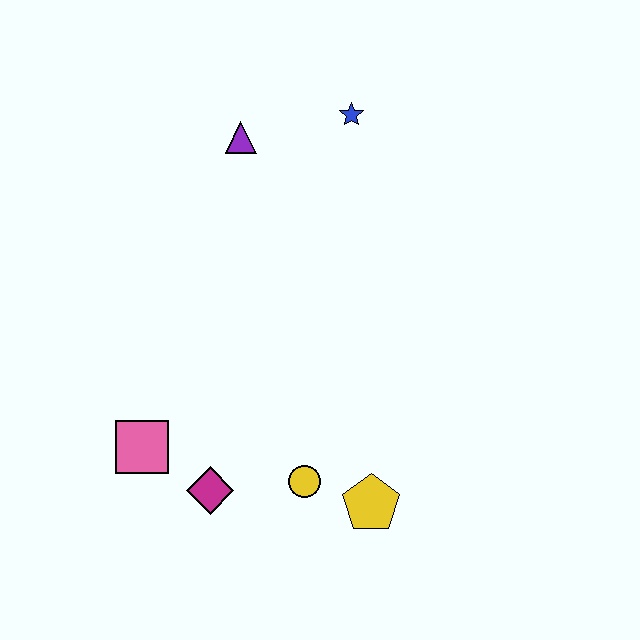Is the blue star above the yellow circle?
Yes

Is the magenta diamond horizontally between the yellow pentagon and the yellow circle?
No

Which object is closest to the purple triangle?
The blue star is closest to the purple triangle.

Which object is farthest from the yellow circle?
The blue star is farthest from the yellow circle.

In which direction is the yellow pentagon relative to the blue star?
The yellow pentagon is below the blue star.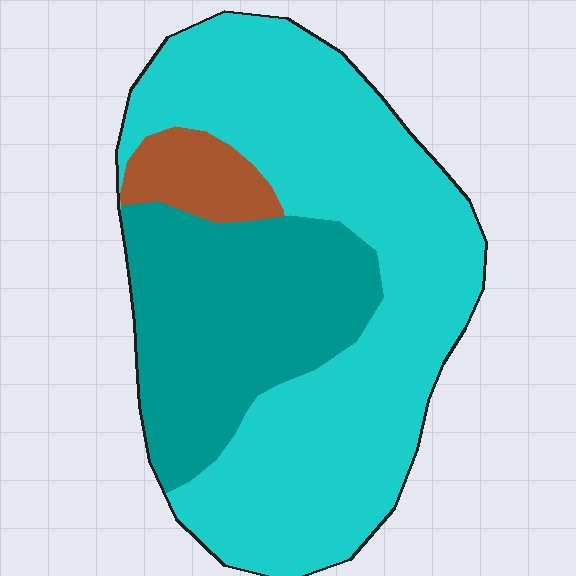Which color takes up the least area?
Brown, at roughly 5%.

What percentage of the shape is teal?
Teal takes up about one third (1/3) of the shape.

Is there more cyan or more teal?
Cyan.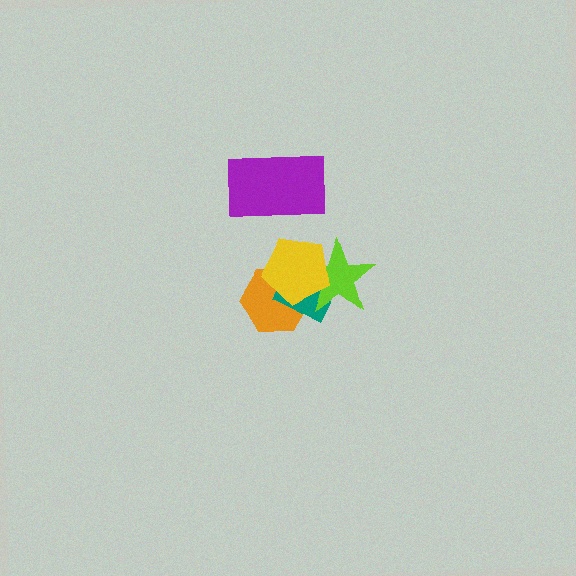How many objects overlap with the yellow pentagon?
3 objects overlap with the yellow pentagon.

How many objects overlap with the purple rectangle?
0 objects overlap with the purple rectangle.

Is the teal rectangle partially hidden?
Yes, it is partially covered by another shape.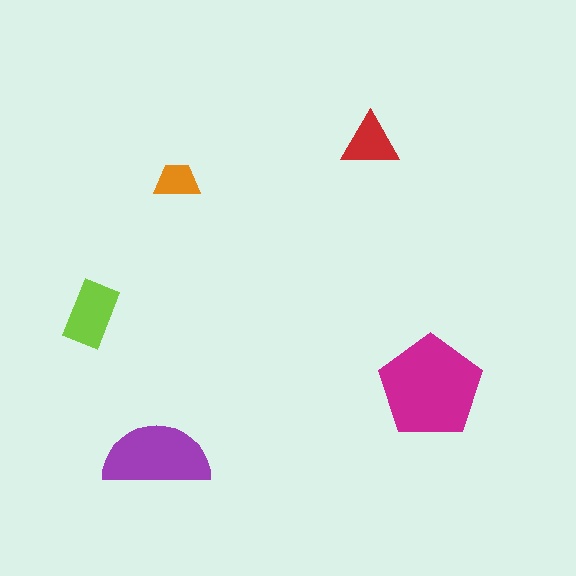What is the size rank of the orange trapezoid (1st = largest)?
5th.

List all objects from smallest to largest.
The orange trapezoid, the red triangle, the lime rectangle, the purple semicircle, the magenta pentagon.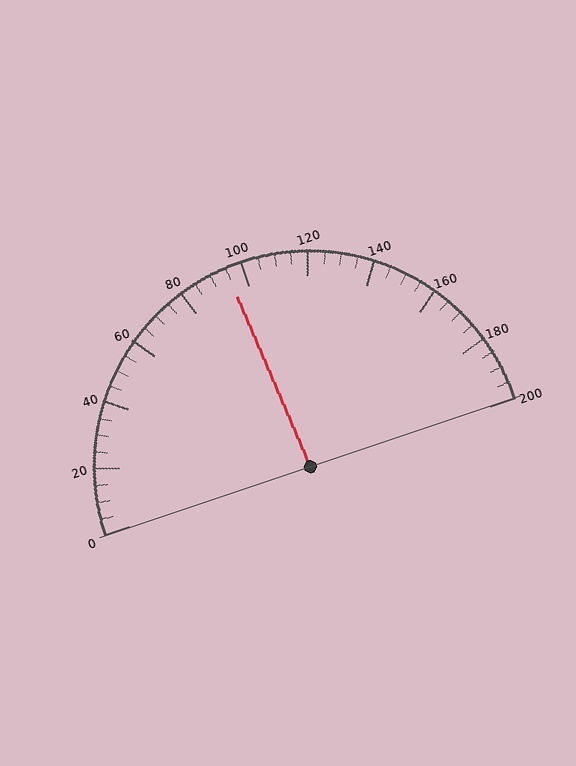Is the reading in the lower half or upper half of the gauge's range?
The reading is in the lower half of the range (0 to 200).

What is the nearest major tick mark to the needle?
The nearest major tick mark is 100.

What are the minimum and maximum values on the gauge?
The gauge ranges from 0 to 200.